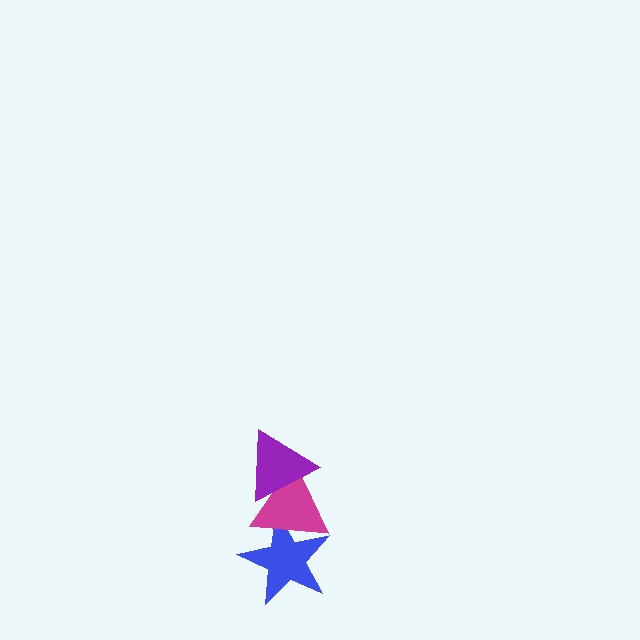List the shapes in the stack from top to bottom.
From top to bottom: the purple triangle, the magenta triangle, the blue star.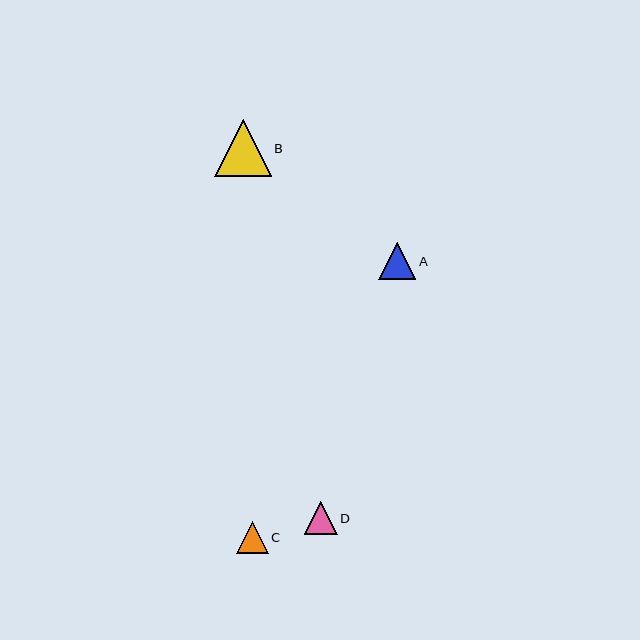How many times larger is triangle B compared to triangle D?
Triangle B is approximately 1.7 times the size of triangle D.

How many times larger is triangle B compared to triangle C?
Triangle B is approximately 1.8 times the size of triangle C.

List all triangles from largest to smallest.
From largest to smallest: B, A, D, C.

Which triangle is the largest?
Triangle B is the largest with a size of approximately 56 pixels.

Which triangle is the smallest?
Triangle C is the smallest with a size of approximately 32 pixels.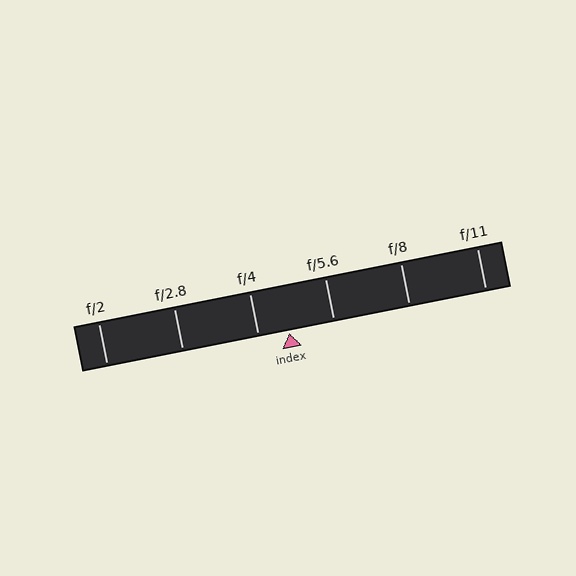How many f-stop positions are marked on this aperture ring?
There are 6 f-stop positions marked.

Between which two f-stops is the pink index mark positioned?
The index mark is between f/4 and f/5.6.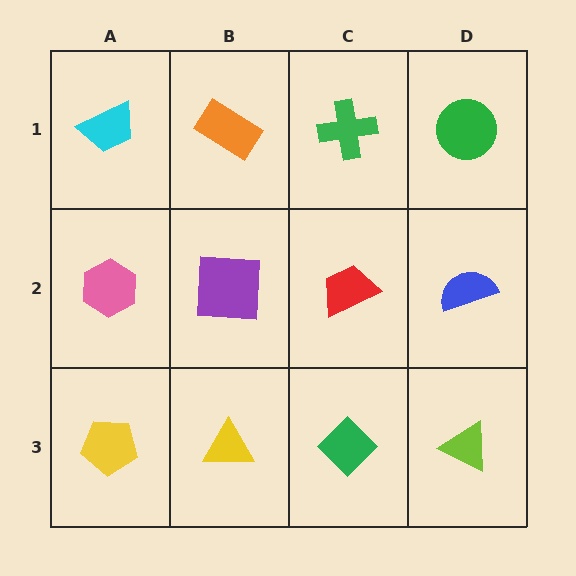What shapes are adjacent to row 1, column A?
A pink hexagon (row 2, column A), an orange rectangle (row 1, column B).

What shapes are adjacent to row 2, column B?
An orange rectangle (row 1, column B), a yellow triangle (row 3, column B), a pink hexagon (row 2, column A), a red trapezoid (row 2, column C).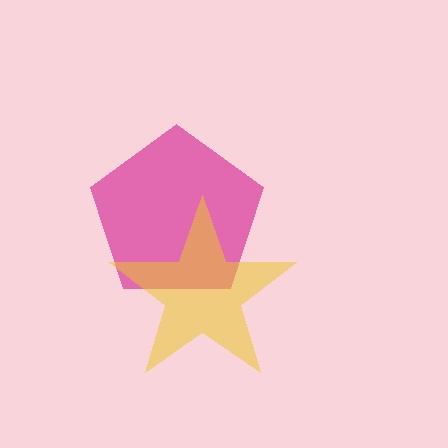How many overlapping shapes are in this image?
There are 2 overlapping shapes in the image.